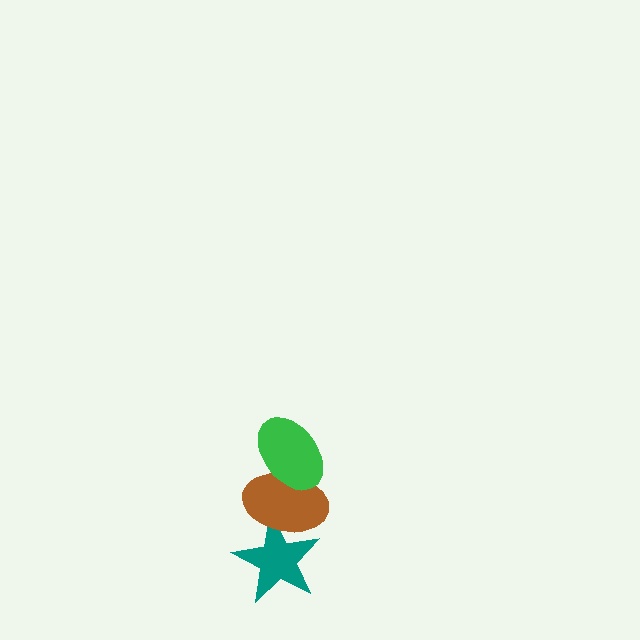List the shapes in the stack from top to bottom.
From top to bottom: the green ellipse, the brown ellipse, the teal star.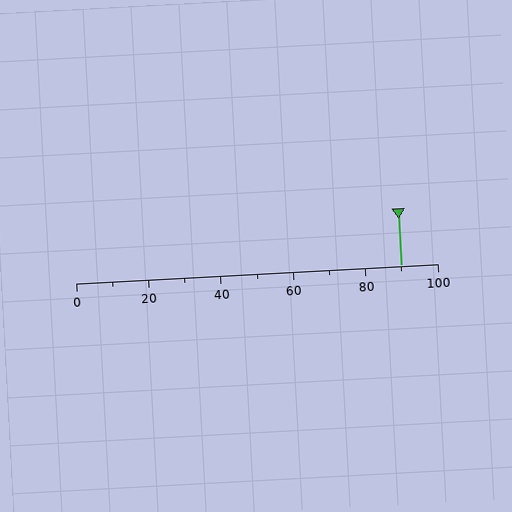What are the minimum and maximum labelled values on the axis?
The axis runs from 0 to 100.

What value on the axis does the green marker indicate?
The marker indicates approximately 90.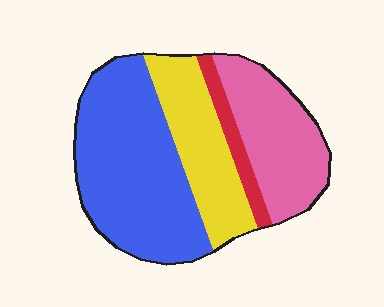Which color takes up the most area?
Blue, at roughly 45%.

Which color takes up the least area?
Red, at roughly 5%.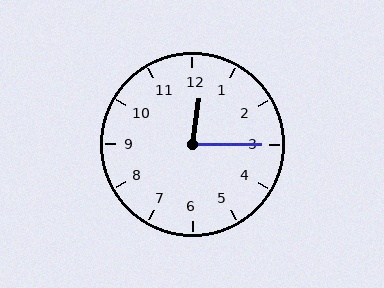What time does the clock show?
12:15.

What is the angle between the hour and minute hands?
Approximately 82 degrees.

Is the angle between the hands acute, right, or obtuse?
It is acute.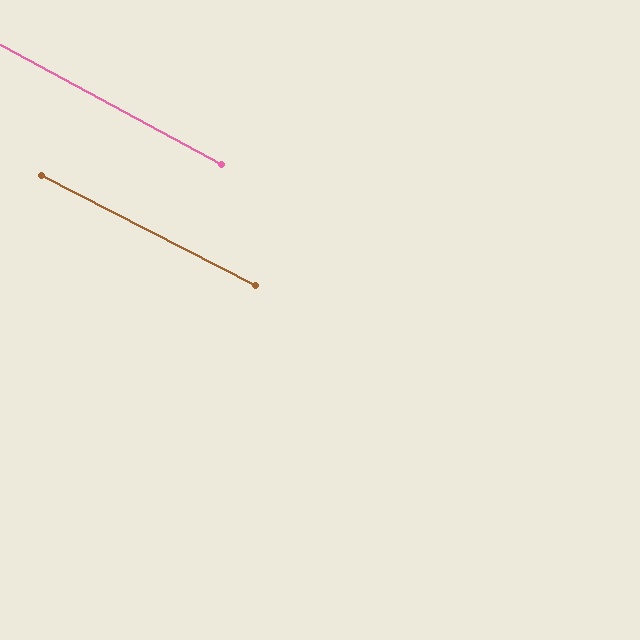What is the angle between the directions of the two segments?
Approximately 1 degree.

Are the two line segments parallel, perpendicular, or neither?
Parallel — their directions differ by only 1.3°.